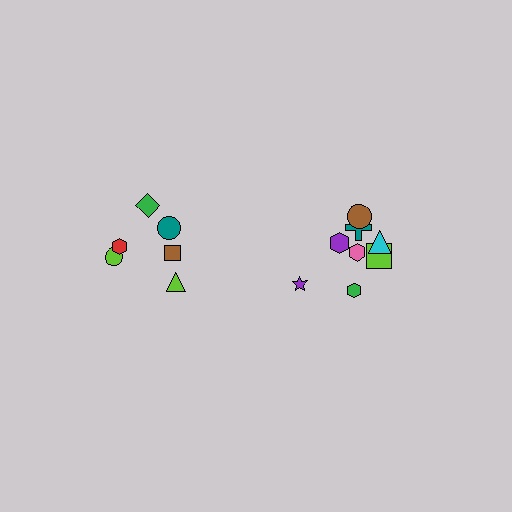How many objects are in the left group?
There are 6 objects.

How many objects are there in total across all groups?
There are 14 objects.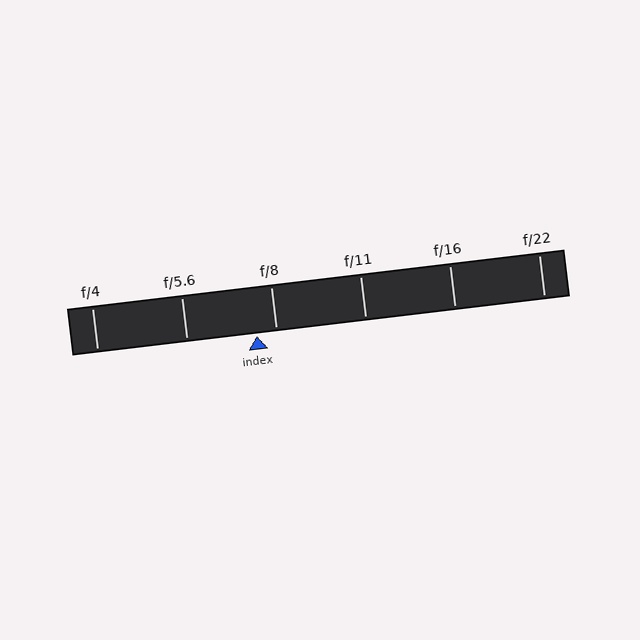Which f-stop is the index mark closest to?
The index mark is closest to f/8.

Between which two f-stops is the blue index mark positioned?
The index mark is between f/5.6 and f/8.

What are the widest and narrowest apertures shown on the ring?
The widest aperture shown is f/4 and the narrowest is f/22.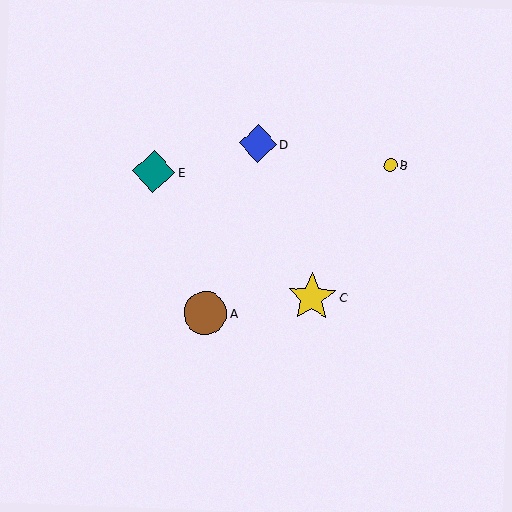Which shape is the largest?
The yellow star (labeled C) is the largest.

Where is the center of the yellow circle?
The center of the yellow circle is at (390, 165).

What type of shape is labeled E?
Shape E is a teal diamond.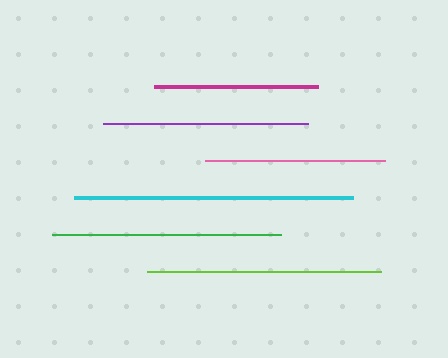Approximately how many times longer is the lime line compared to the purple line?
The lime line is approximately 1.1 times the length of the purple line.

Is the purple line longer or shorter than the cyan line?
The cyan line is longer than the purple line.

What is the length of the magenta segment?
The magenta segment is approximately 165 pixels long.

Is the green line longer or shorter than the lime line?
The lime line is longer than the green line.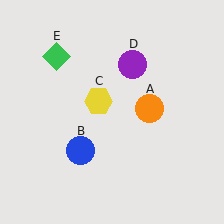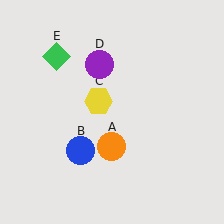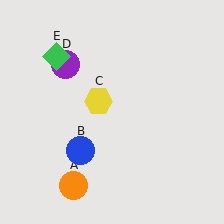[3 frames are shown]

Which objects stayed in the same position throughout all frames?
Blue circle (object B) and yellow hexagon (object C) and green diamond (object E) remained stationary.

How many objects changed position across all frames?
2 objects changed position: orange circle (object A), purple circle (object D).